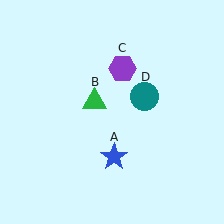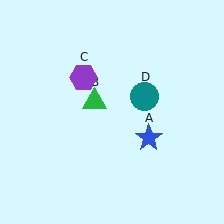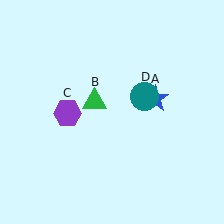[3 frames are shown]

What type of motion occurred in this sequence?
The blue star (object A), purple hexagon (object C) rotated counterclockwise around the center of the scene.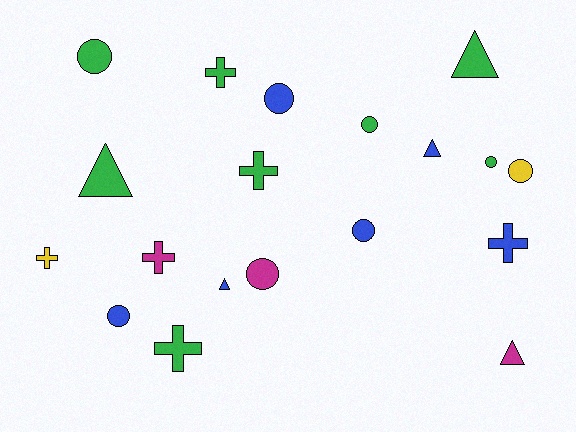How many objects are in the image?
There are 19 objects.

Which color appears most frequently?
Green, with 8 objects.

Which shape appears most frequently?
Circle, with 8 objects.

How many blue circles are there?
There are 3 blue circles.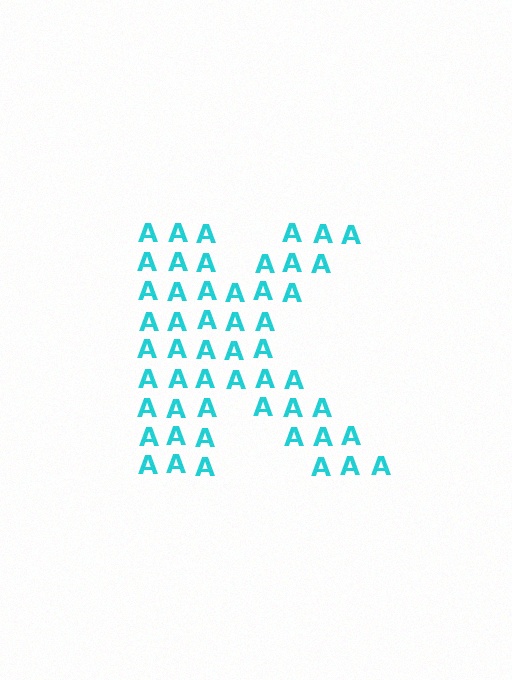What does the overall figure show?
The overall figure shows the letter K.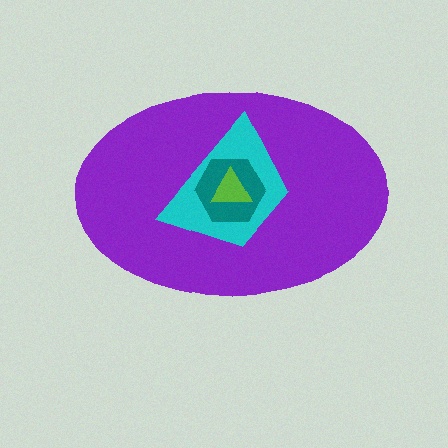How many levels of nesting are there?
4.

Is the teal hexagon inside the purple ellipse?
Yes.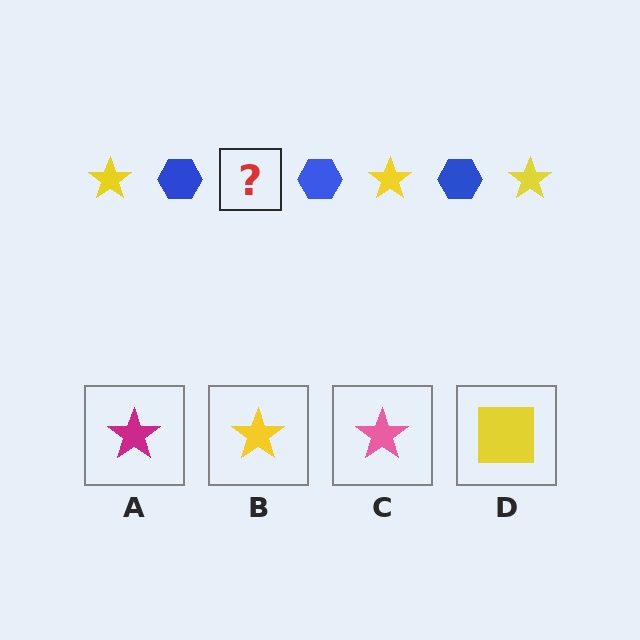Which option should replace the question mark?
Option B.